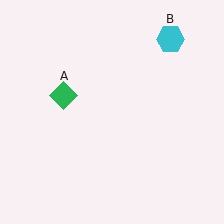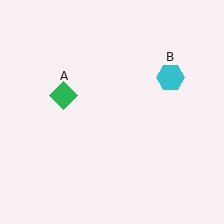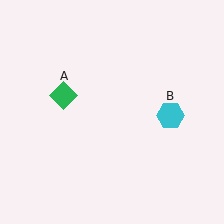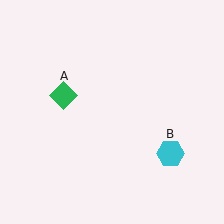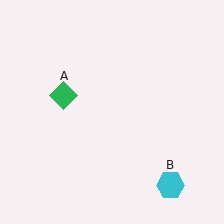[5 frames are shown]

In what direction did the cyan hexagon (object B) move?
The cyan hexagon (object B) moved down.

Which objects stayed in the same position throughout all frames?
Green diamond (object A) remained stationary.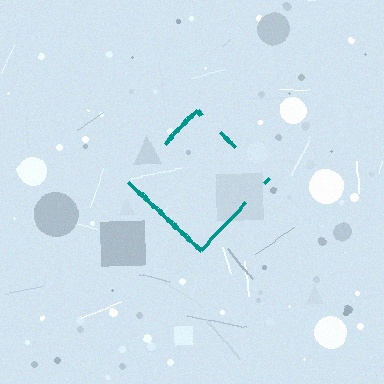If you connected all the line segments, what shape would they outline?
They would outline a diamond.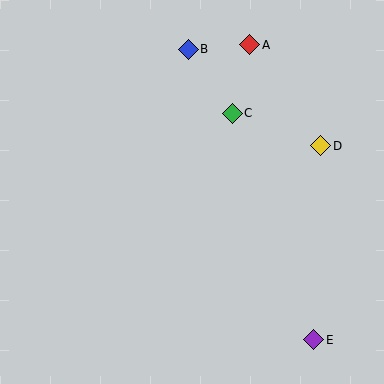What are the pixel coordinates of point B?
Point B is at (188, 49).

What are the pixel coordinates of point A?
Point A is at (250, 45).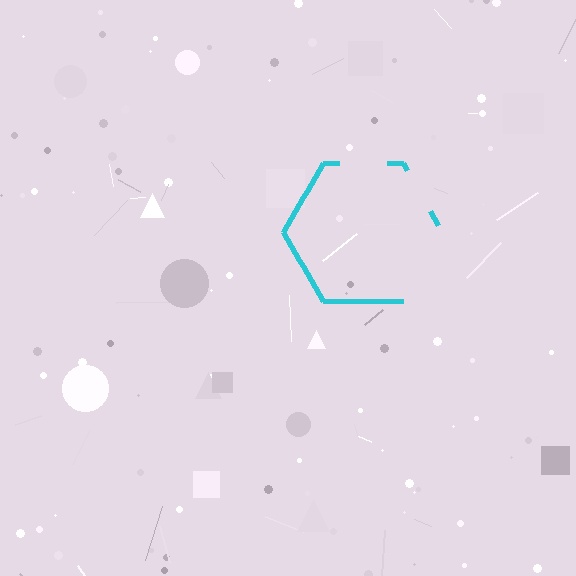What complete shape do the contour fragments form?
The contour fragments form a hexagon.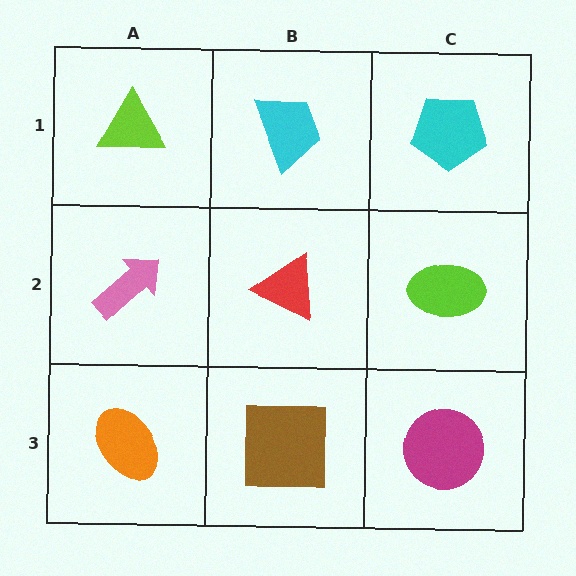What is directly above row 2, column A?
A lime triangle.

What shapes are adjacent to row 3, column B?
A red triangle (row 2, column B), an orange ellipse (row 3, column A), a magenta circle (row 3, column C).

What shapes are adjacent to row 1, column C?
A lime ellipse (row 2, column C), a cyan trapezoid (row 1, column B).